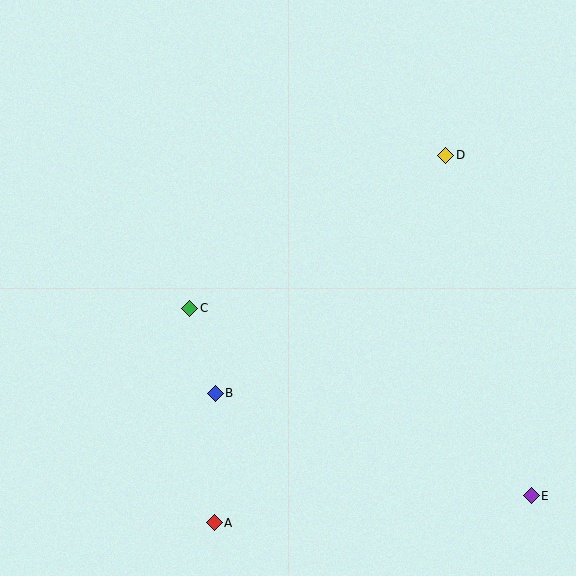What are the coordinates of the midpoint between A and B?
The midpoint between A and B is at (215, 458).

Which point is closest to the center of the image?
Point C at (190, 308) is closest to the center.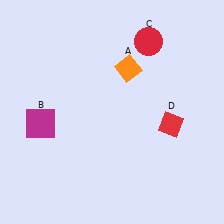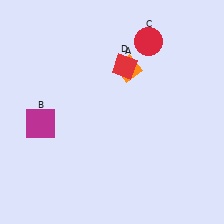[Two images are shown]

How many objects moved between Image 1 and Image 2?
1 object moved between the two images.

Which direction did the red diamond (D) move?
The red diamond (D) moved up.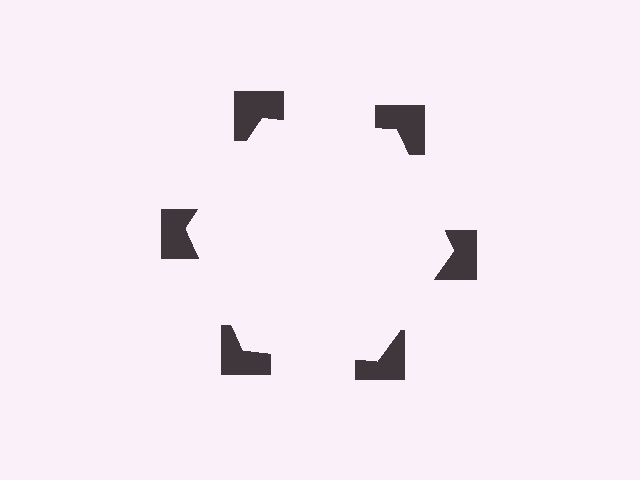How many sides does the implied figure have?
6 sides.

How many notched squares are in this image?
There are 6 — one at each vertex of the illusory hexagon.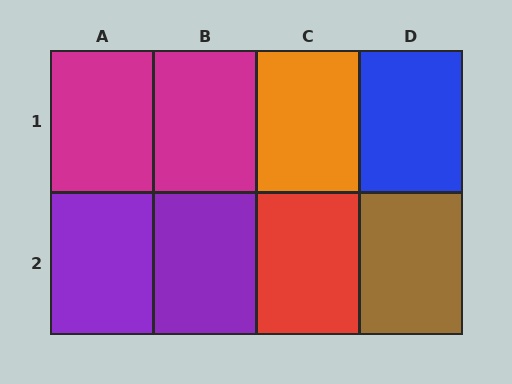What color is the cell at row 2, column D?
Brown.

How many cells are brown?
1 cell is brown.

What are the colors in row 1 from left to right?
Magenta, magenta, orange, blue.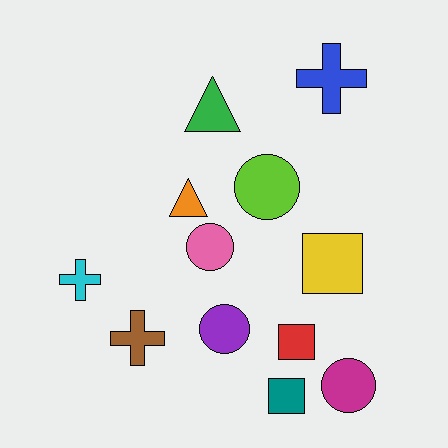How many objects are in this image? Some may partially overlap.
There are 12 objects.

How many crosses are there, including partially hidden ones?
There are 3 crosses.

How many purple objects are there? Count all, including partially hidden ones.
There is 1 purple object.